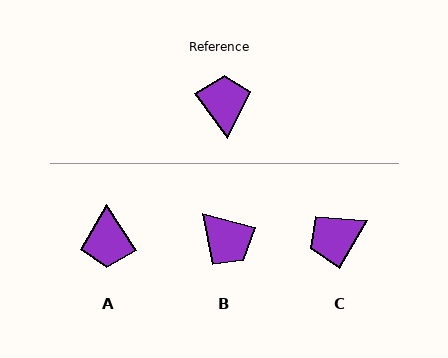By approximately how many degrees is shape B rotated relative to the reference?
Approximately 142 degrees clockwise.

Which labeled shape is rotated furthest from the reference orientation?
A, about 177 degrees away.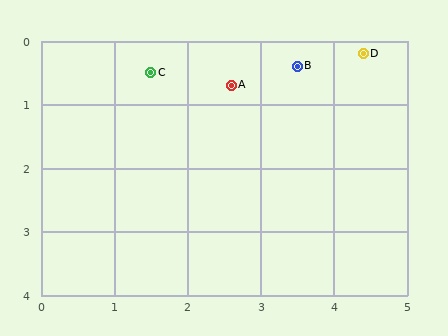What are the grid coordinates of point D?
Point D is at approximately (4.4, 0.2).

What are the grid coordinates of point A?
Point A is at approximately (2.6, 0.7).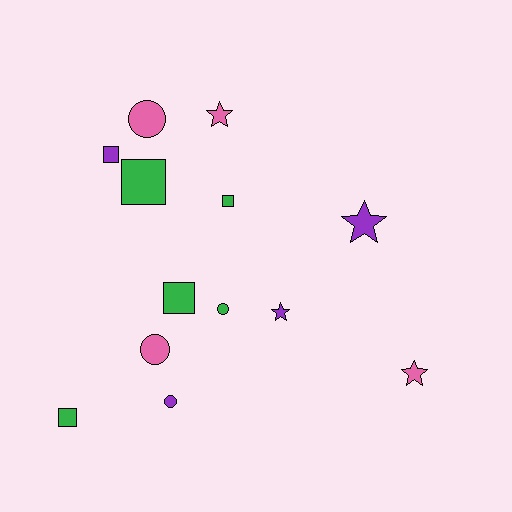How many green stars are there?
There are no green stars.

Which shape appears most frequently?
Square, with 5 objects.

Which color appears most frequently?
Green, with 5 objects.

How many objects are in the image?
There are 13 objects.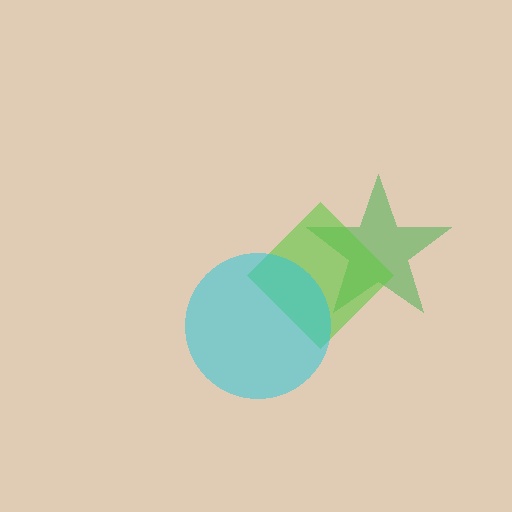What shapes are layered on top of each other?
The layered shapes are: a green star, a lime diamond, a cyan circle.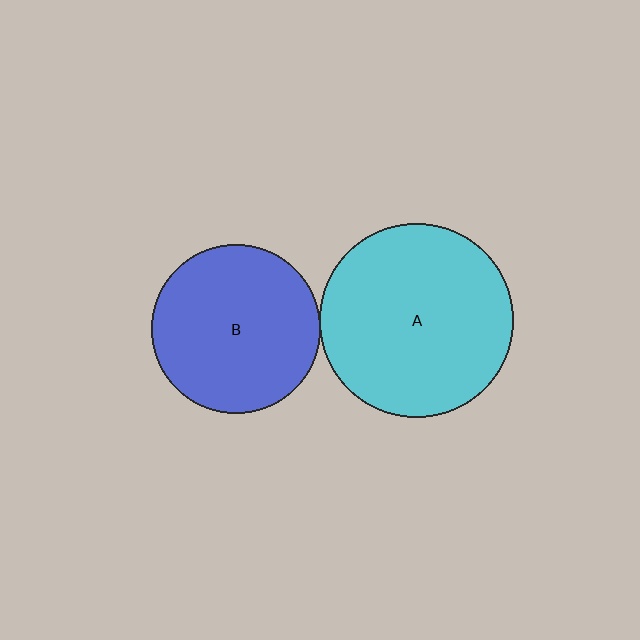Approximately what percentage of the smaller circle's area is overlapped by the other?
Approximately 5%.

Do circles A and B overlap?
Yes.